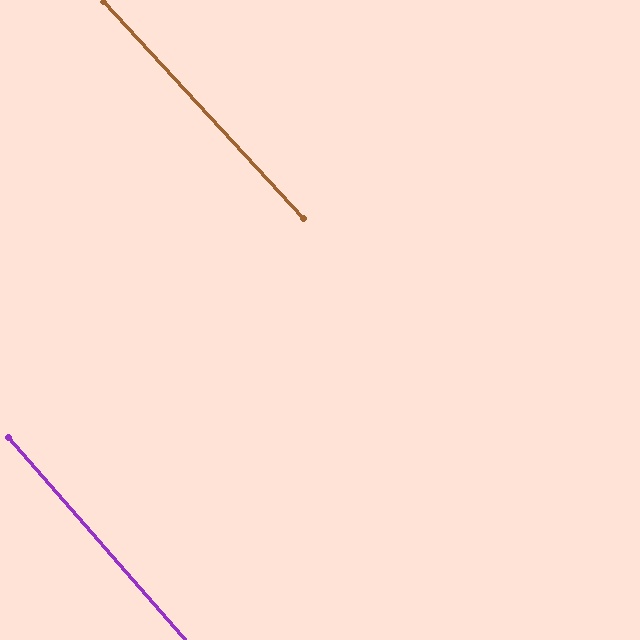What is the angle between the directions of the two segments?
Approximately 1 degree.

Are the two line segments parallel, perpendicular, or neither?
Parallel — their directions differ by only 1.4°.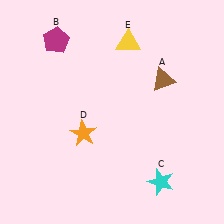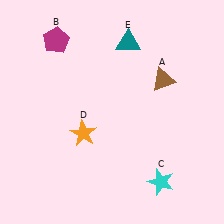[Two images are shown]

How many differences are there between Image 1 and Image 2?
There is 1 difference between the two images.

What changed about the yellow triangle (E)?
In Image 1, E is yellow. In Image 2, it changed to teal.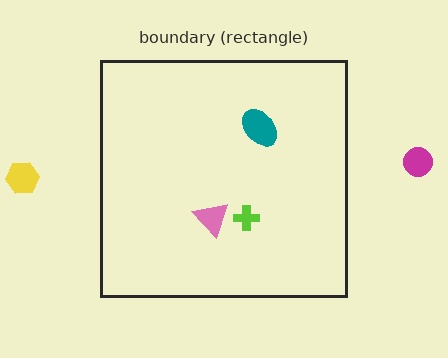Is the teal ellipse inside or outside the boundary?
Inside.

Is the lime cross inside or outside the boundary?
Inside.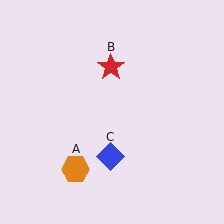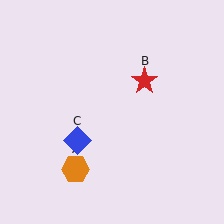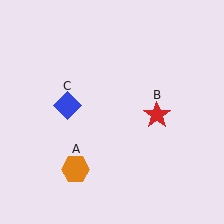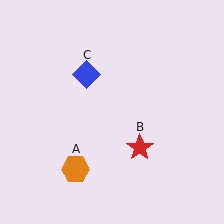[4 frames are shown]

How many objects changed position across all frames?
2 objects changed position: red star (object B), blue diamond (object C).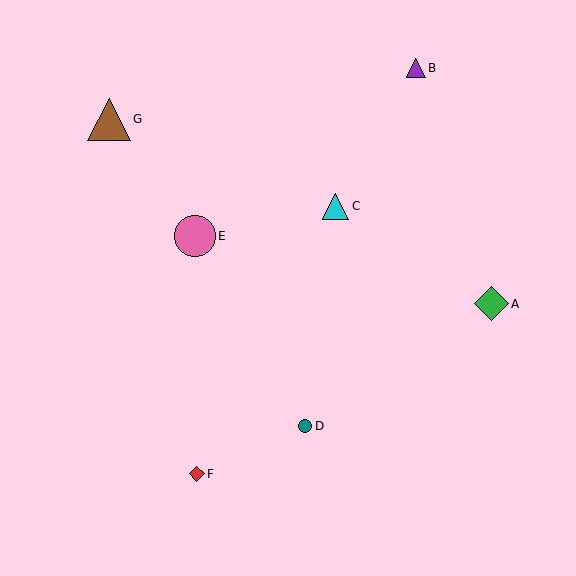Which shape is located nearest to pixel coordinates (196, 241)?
The pink circle (labeled E) at (195, 236) is nearest to that location.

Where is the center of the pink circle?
The center of the pink circle is at (195, 236).